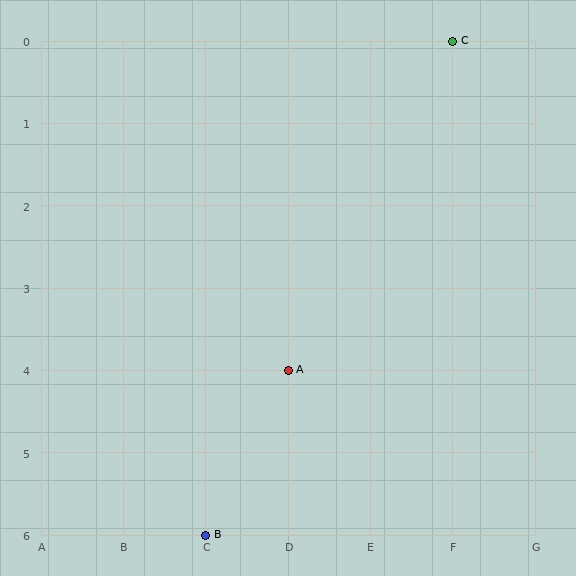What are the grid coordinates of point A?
Point A is at grid coordinates (D, 4).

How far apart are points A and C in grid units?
Points A and C are 2 columns and 4 rows apart (about 4.5 grid units diagonally).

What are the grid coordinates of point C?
Point C is at grid coordinates (F, 0).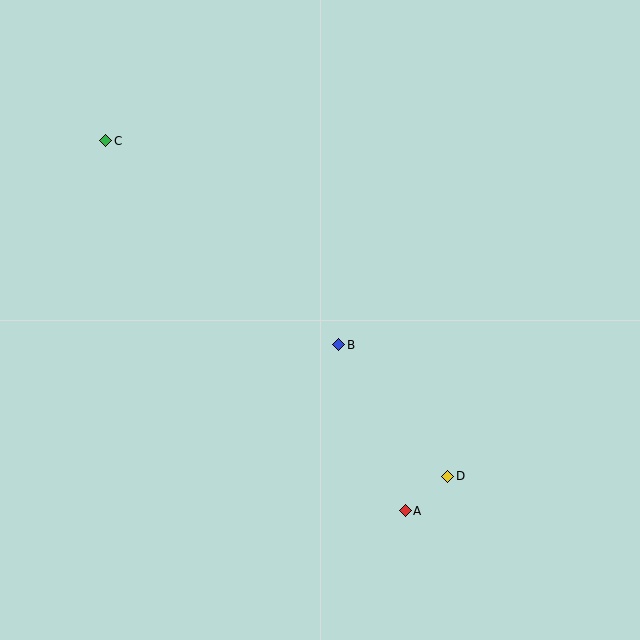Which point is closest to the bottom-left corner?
Point A is closest to the bottom-left corner.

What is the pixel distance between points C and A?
The distance between C and A is 476 pixels.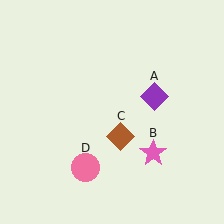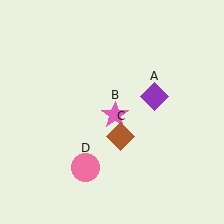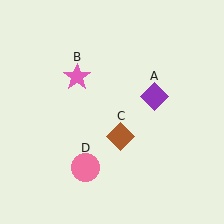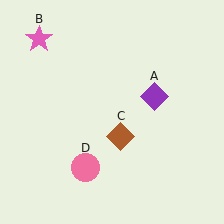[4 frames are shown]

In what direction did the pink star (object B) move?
The pink star (object B) moved up and to the left.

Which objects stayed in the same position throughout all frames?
Purple diamond (object A) and brown diamond (object C) and pink circle (object D) remained stationary.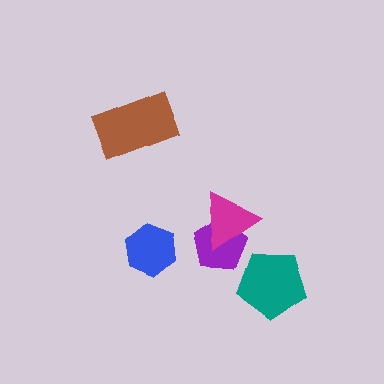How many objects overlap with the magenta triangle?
1 object overlaps with the magenta triangle.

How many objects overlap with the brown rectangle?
0 objects overlap with the brown rectangle.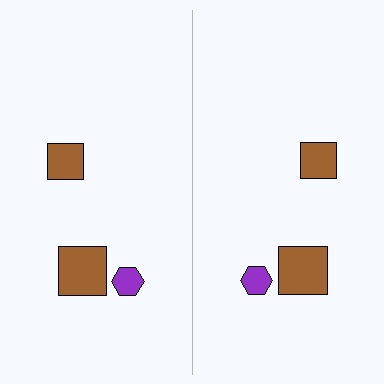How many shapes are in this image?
There are 6 shapes in this image.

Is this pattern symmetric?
Yes, this pattern has bilateral (reflection) symmetry.